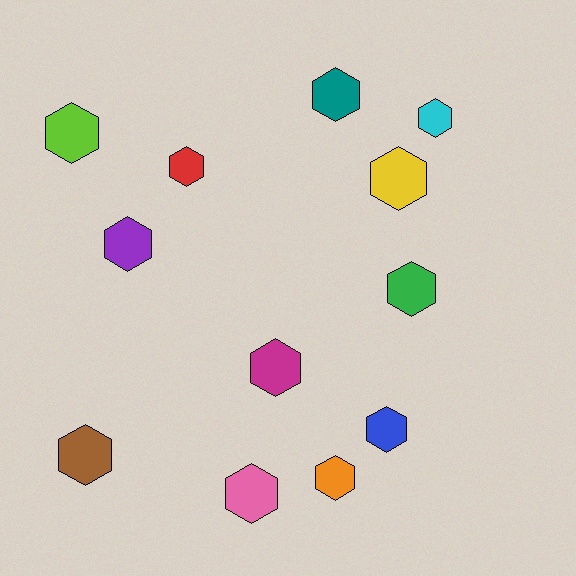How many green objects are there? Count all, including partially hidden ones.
There is 1 green object.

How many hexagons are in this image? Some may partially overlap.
There are 12 hexagons.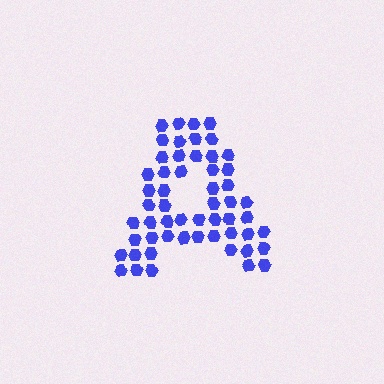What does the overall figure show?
The overall figure shows the letter A.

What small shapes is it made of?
It is made of small hexagons.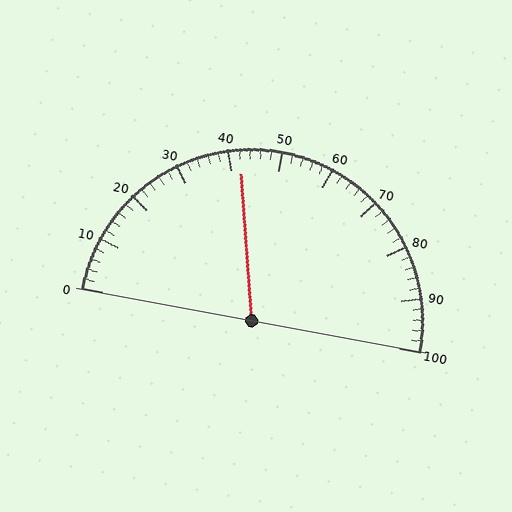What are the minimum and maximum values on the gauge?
The gauge ranges from 0 to 100.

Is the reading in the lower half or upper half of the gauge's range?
The reading is in the lower half of the range (0 to 100).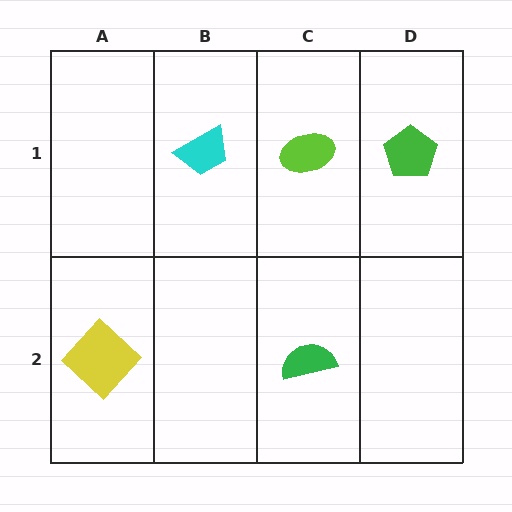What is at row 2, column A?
A yellow diamond.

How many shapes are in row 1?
3 shapes.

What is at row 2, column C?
A green semicircle.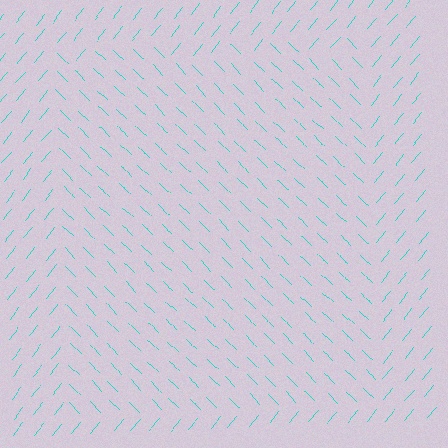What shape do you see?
I see a rectangle.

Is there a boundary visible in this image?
Yes, there is a texture boundary formed by a change in line orientation.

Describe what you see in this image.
The image is filled with small cyan line segments. A rectangle region in the image has lines oriented differently from the surrounding lines, creating a visible texture boundary.